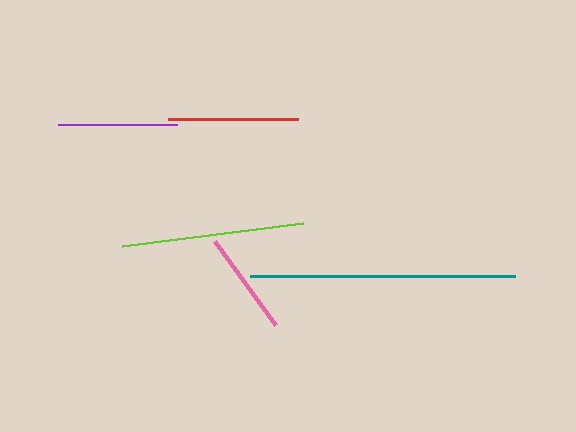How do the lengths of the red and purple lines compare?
The red and purple lines are approximately the same length.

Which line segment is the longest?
The teal line is the longest at approximately 265 pixels.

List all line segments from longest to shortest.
From longest to shortest: teal, lime, red, purple, pink.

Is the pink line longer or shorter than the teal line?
The teal line is longer than the pink line.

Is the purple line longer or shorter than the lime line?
The lime line is longer than the purple line.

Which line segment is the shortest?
The pink line is the shortest at approximately 104 pixels.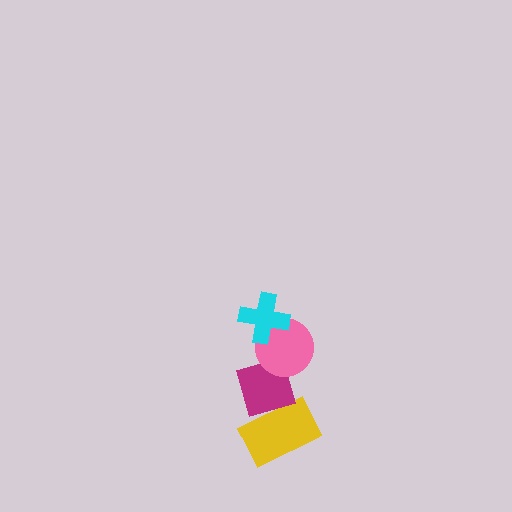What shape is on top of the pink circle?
The cyan cross is on top of the pink circle.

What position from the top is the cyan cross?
The cyan cross is 1st from the top.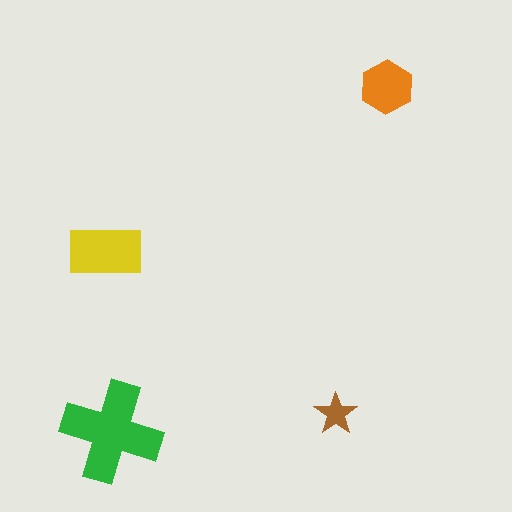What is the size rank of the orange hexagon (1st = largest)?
3rd.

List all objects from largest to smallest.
The green cross, the yellow rectangle, the orange hexagon, the brown star.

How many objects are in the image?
There are 4 objects in the image.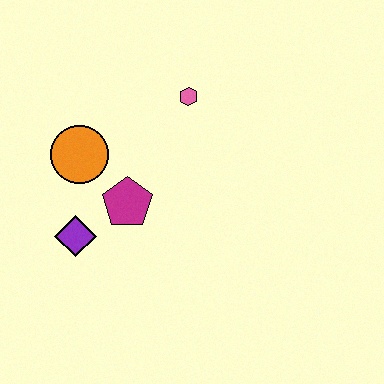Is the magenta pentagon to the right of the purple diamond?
Yes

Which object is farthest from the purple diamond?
The pink hexagon is farthest from the purple diamond.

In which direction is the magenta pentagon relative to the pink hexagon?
The magenta pentagon is below the pink hexagon.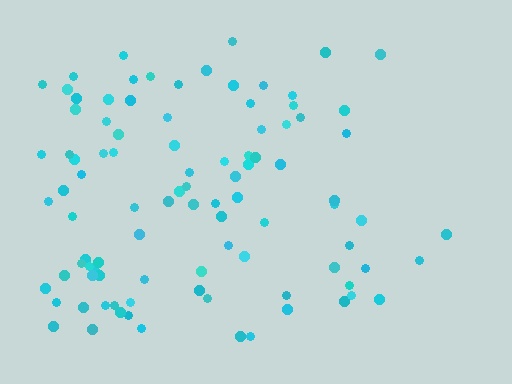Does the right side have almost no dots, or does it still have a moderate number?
Still a moderate number, just noticeably fewer than the left.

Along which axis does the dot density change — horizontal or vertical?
Horizontal.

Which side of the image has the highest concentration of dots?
The left.